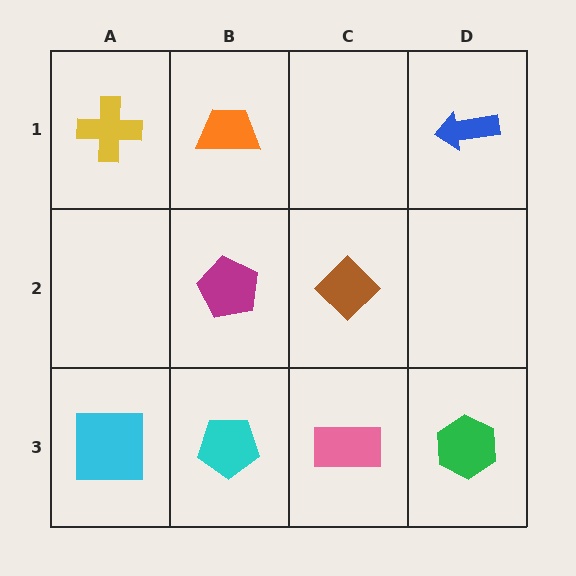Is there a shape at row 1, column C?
No, that cell is empty.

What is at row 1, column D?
A blue arrow.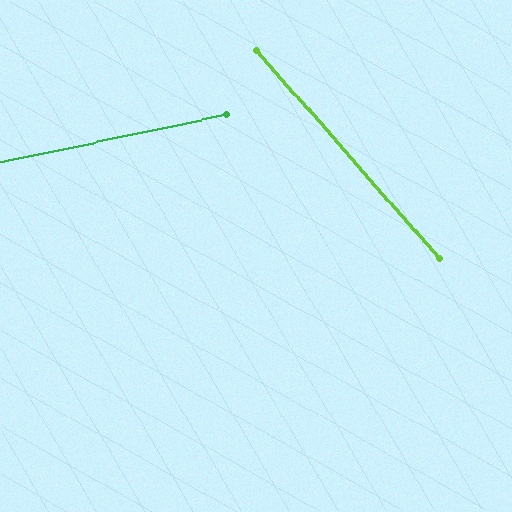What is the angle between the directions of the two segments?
Approximately 61 degrees.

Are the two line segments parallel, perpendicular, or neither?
Neither parallel nor perpendicular — they differ by about 61°.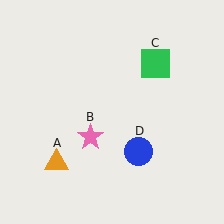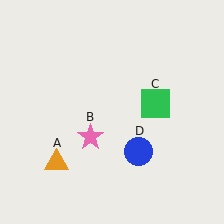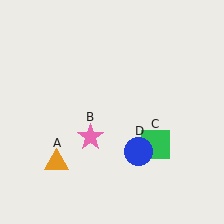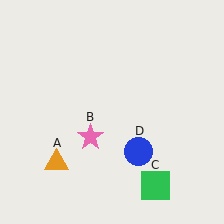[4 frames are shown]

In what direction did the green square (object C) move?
The green square (object C) moved down.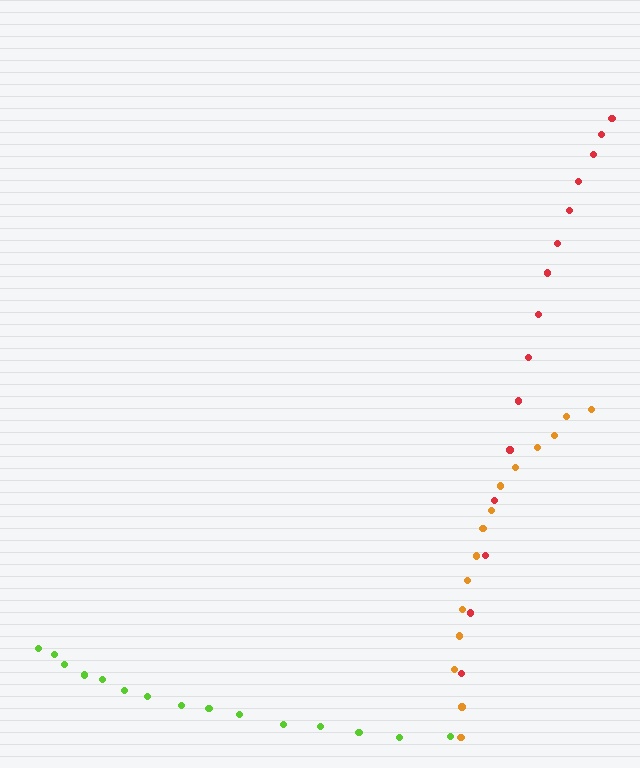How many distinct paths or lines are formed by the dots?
There are 3 distinct paths.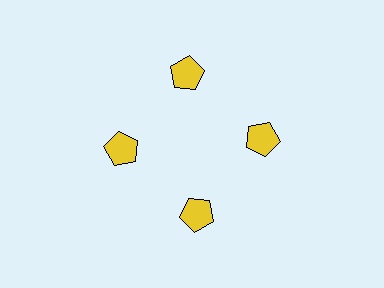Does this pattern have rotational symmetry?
Yes, this pattern has 4-fold rotational symmetry. It looks the same after rotating 90 degrees around the center.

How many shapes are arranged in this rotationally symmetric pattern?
There are 4 shapes, arranged in 4 groups of 1.